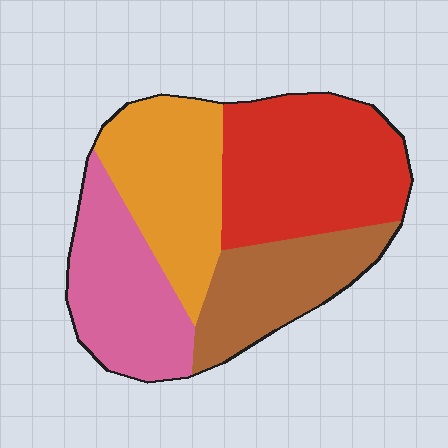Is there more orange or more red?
Red.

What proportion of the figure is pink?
Pink takes up about one quarter (1/4) of the figure.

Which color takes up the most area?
Red, at roughly 30%.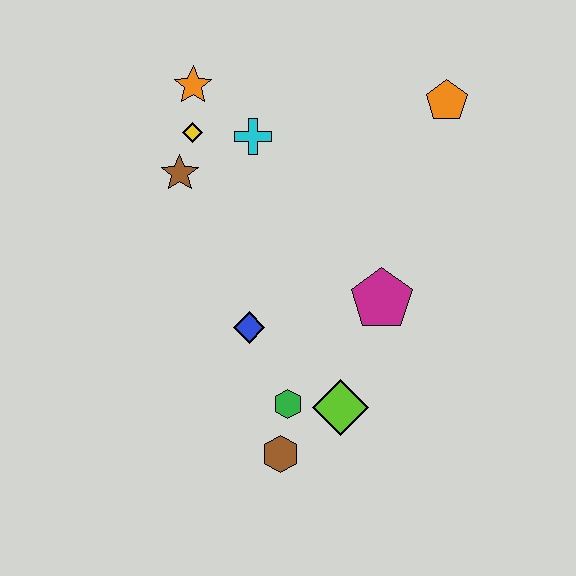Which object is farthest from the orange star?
The brown hexagon is farthest from the orange star.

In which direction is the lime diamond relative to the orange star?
The lime diamond is below the orange star.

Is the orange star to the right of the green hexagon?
No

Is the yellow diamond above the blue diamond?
Yes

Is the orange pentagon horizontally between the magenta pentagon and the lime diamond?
No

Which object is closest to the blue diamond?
The green hexagon is closest to the blue diamond.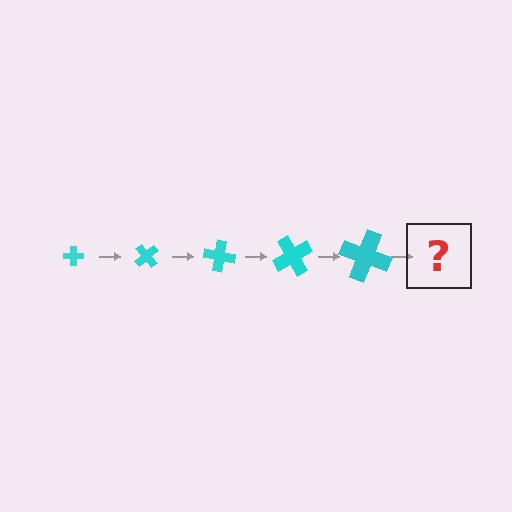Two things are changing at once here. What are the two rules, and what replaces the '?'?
The two rules are that the cross grows larger each step and it rotates 50 degrees each step. The '?' should be a cross, larger than the previous one and rotated 250 degrees from the start.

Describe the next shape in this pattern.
It should be a cross, larger than the previous one and rotated 250 degrees from the start.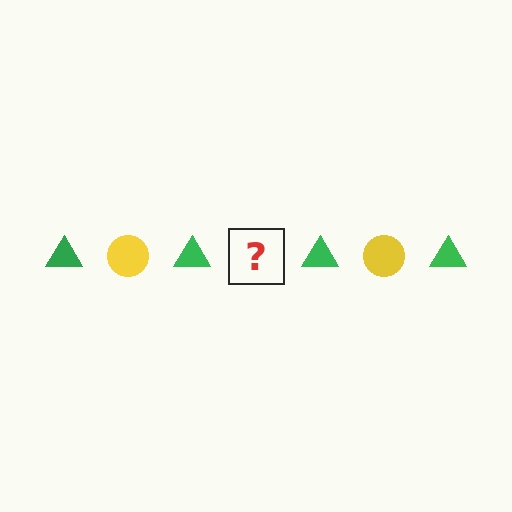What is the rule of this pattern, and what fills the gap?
The rule is that the pattern alternates between green triangle and yellow circle. The gap should be filled with a yellow circle.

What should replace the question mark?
The question mark should be replaced with a yellow circle.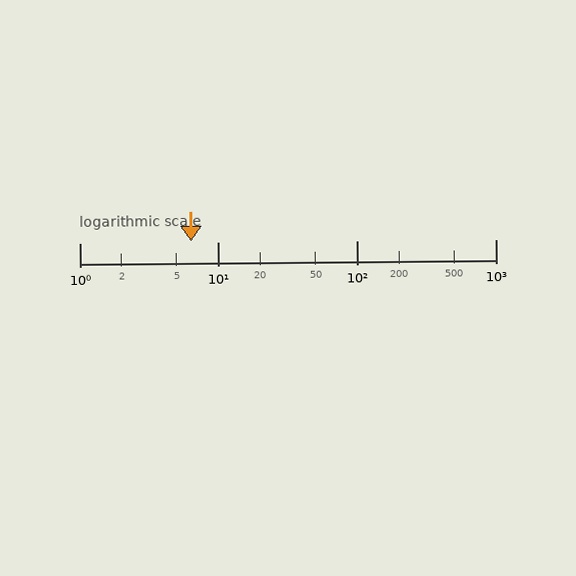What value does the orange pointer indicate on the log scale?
The pointer indicates approximately 6.4.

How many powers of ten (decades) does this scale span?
The scale spans 3 decades, from 1 to 1000.